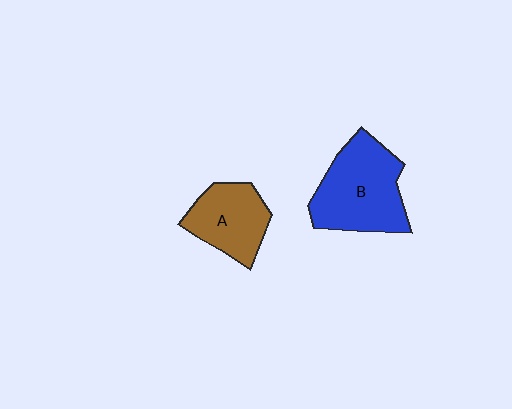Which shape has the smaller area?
Shape A (brown).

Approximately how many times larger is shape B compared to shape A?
Approximately 1.5 times.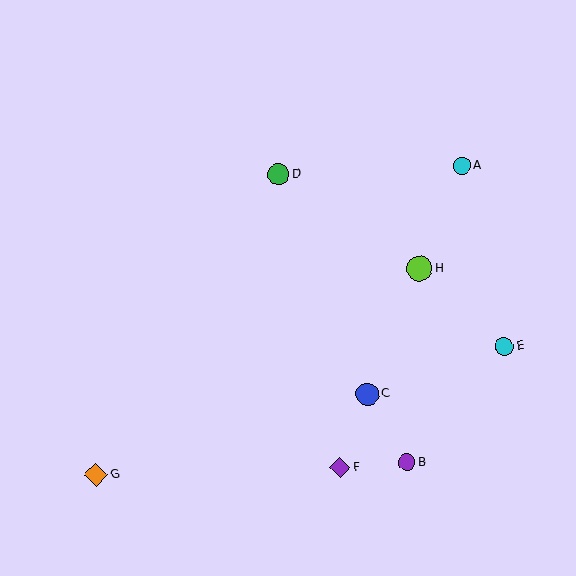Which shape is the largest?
The lime circle (labeled H) is the largest.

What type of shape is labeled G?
Shape G is an orange diamond.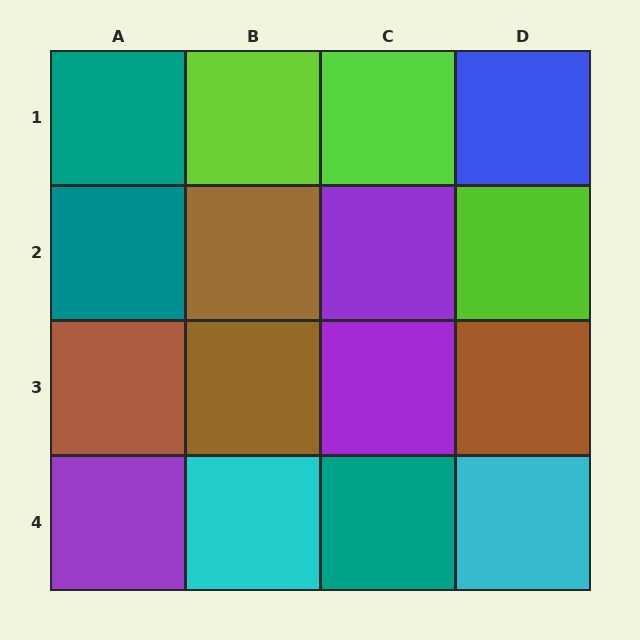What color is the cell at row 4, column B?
Cyan.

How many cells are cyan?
2 cells are cyan.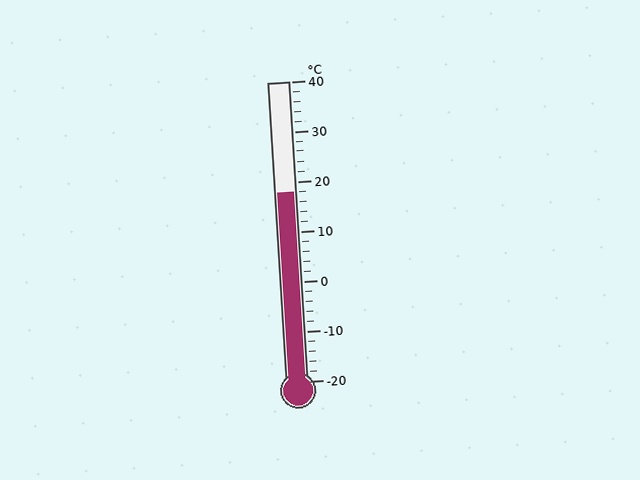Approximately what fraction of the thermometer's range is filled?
The thermometer is filled to approximately 65% of its range.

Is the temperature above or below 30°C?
The temperature is below 30°C.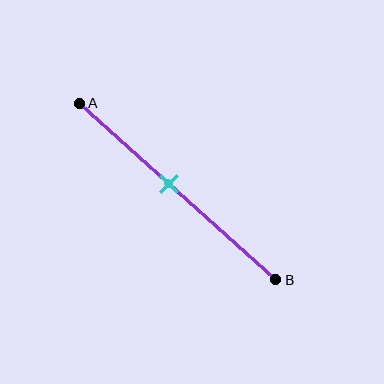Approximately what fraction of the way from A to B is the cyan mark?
The cyan mark is approximately 45% of the way from A to B.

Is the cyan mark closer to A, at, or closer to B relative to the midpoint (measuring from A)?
The cyan mark is closer to point A than the midpoint of segment AB.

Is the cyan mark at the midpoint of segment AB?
No, the mark is at about 45% from A, not at the 50% midpoint.